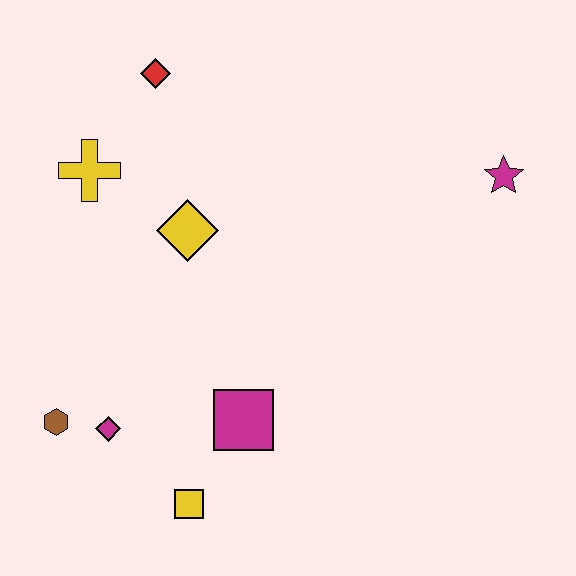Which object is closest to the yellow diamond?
The yellow cross is closest to the yellow diamond.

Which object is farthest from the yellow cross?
The magenta star is farthest from the yellow cross.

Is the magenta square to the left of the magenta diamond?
No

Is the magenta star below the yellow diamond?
No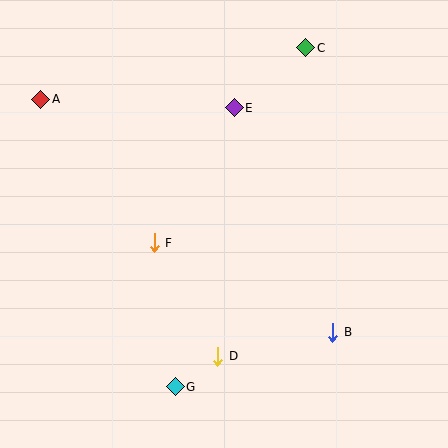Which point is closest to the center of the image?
Point F at (154, 243) is closest to the center.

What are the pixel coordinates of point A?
Point A is at (41, 99).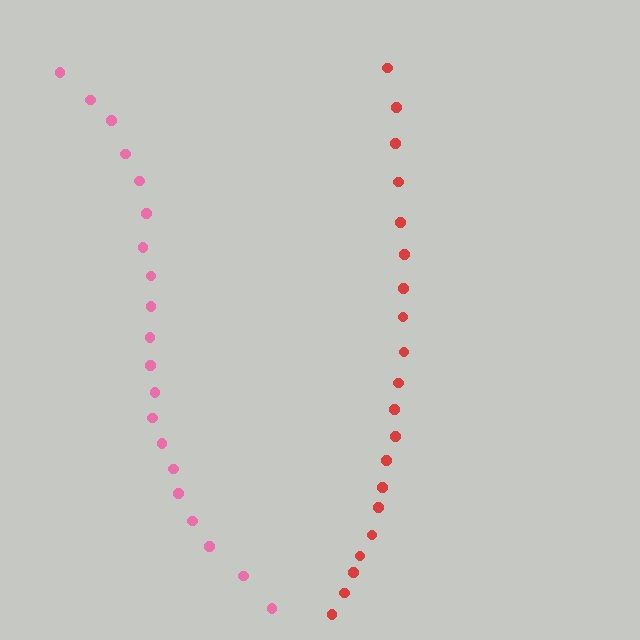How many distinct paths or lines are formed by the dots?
There are 2 distinct paths.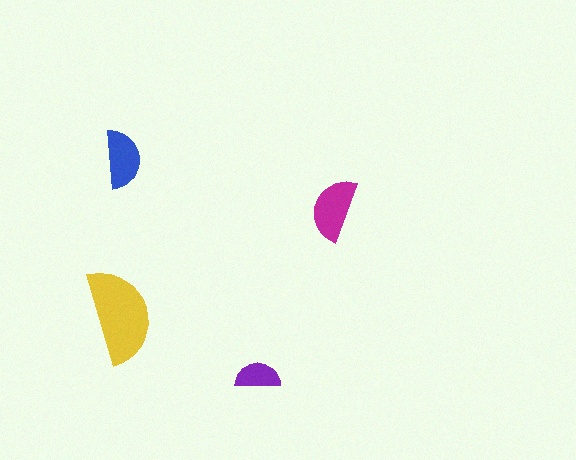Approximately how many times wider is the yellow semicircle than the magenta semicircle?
About 1.5 times wider.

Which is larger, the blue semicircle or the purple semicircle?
The blue one.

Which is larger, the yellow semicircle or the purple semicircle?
The yellow one.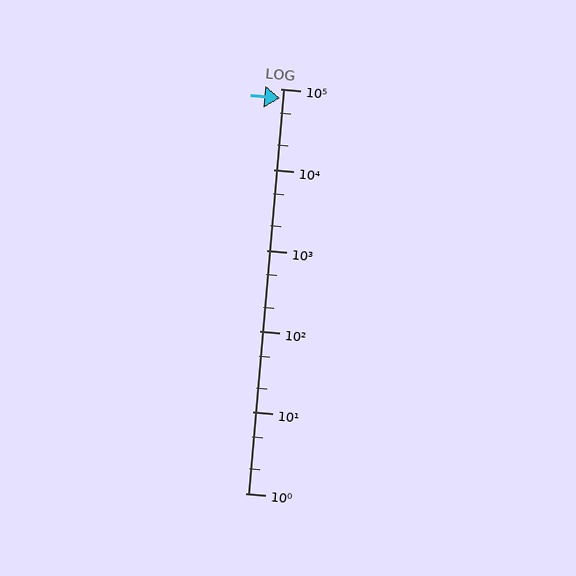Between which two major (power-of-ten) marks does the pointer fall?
The pointer is between 10000 and 100000.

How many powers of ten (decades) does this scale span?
The scale spans 5 decades, from 1 to 100000.